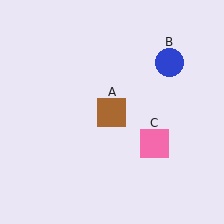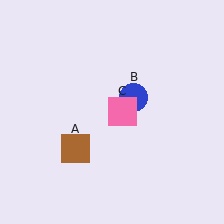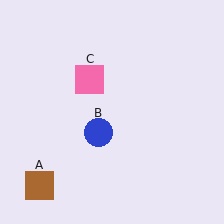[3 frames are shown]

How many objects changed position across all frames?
3 objects changed position: brown square (object A), blue circle (object B), pink square (object C).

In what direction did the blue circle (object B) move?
The blue circle (object B) moved down and to the left.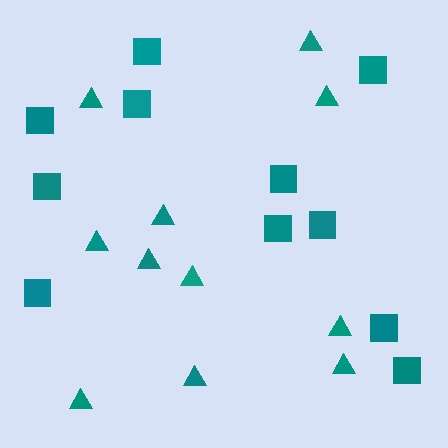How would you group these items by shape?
There are 2 groups: one group of triangles (11) and one group of squares (11).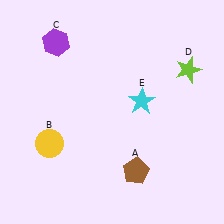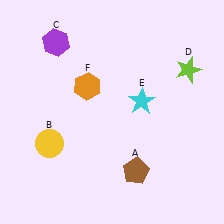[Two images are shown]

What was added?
An orange hexagon (F) was added in Image 2.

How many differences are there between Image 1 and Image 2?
There is 1 difference between the two images.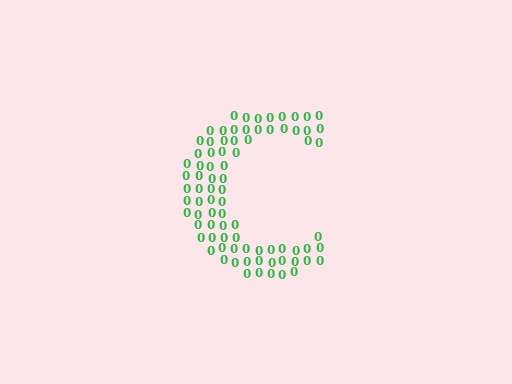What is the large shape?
The large shape is the letter C.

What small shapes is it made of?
It is made of small digit 0's.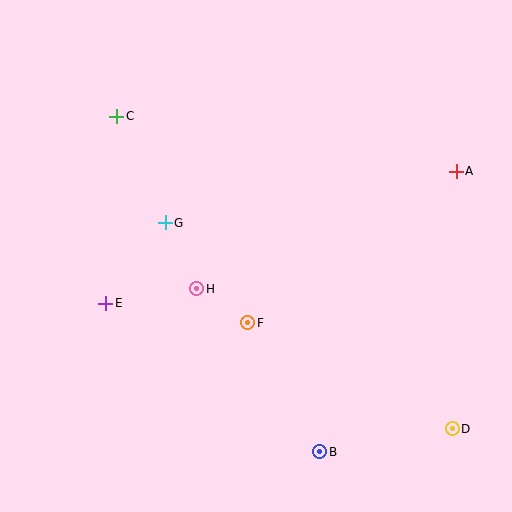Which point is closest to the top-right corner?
Point A is closest to the top-right corner.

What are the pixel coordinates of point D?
Point D is at (452, 429).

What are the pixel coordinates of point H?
Point H is at (197, 289).